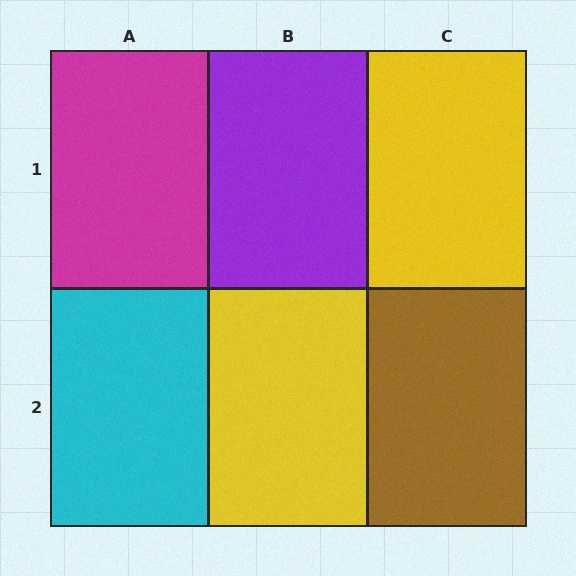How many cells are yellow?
2 cells are yellow.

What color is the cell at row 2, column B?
Yellow.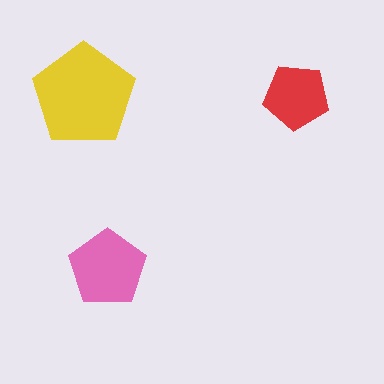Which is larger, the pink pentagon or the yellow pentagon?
The yellow one.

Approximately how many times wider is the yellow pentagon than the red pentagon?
About 1.5 times wider.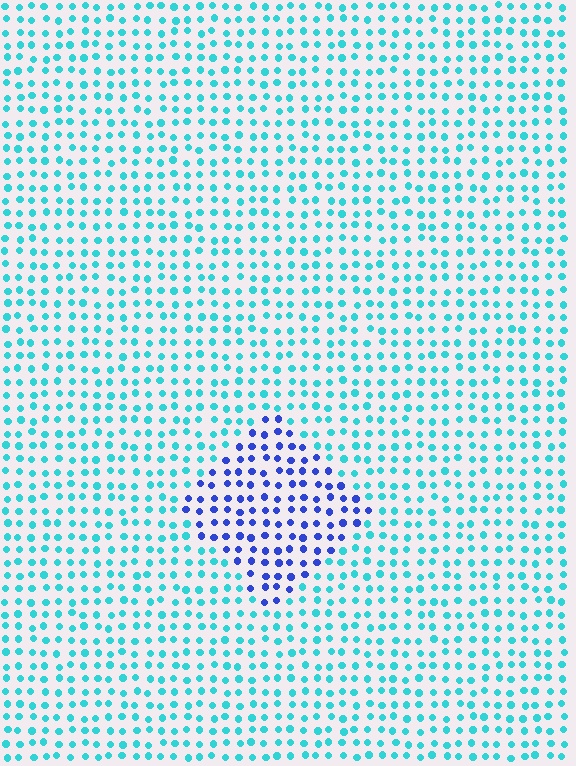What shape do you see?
I see a diamond.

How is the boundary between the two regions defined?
The boundary is defined purely by a slight shift in hue (about 53 degrees). Spacing, size, and orientation are identical on both sides.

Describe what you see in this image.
The image is filled with small cyan elements in a uniform arrangement. A diamond-shaped region is visible where the elements are tinted to a slightly different hue, forming a subtle color boundary.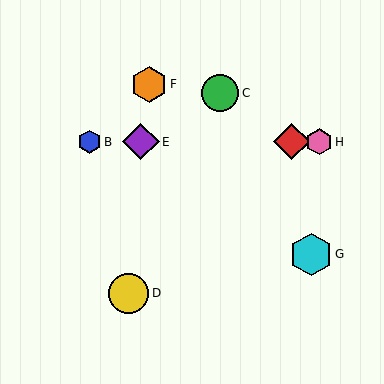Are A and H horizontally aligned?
Yes, both are at y≈142.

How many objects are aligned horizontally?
4 objects (A, B, E, H) are aligned horizontally.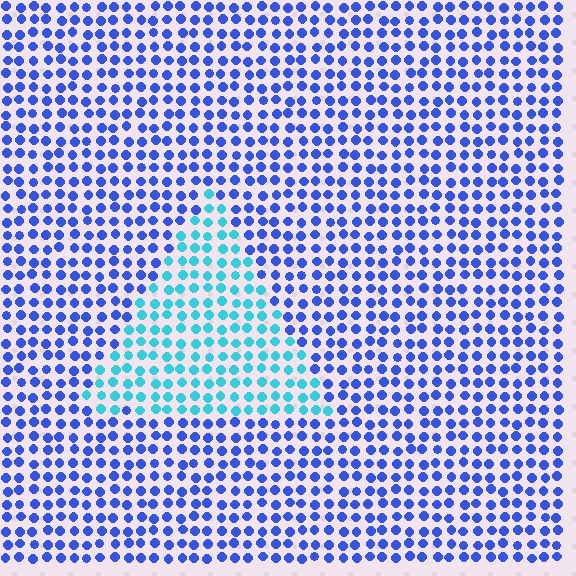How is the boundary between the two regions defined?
The boundary is defined purely by a slight shift in hue (about 45 degrees). Spacing, size, and orientation are identical on both sides.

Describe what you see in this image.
The image is filled with small blue elements in a uniform arrangement. A triangle-shaped region is visible where the elements are tinted to a slightly different hue, forming a subtle color boundary.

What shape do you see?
I see a triangle.